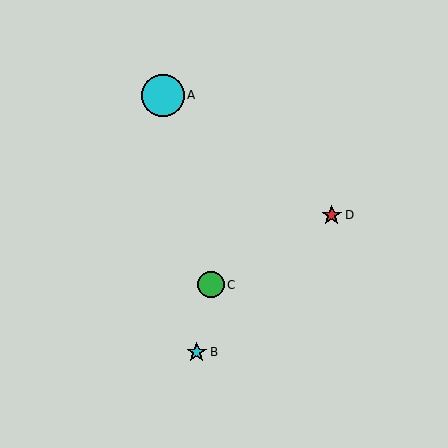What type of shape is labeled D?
Shape D is a red star.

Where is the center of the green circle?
The center of the green circle is at (211, 285).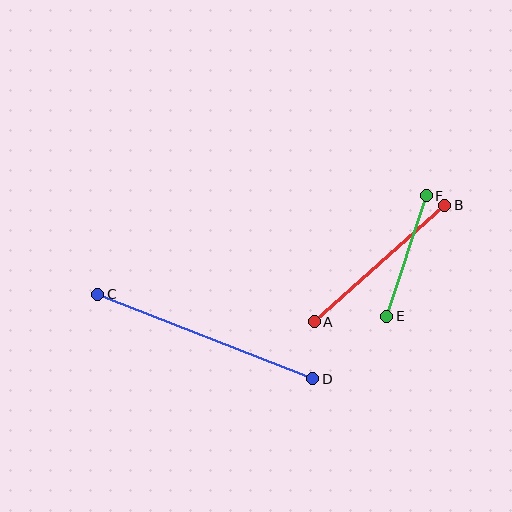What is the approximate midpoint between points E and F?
The midpoint is at approximately (406, 256) pixels.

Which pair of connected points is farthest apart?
Points C and D are farthest apart.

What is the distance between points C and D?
The distance is approximately 231 pixels.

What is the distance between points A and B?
The distance is approximately 175 pixels.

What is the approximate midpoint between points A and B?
The midpoint is at approximately (380, 263) pixels.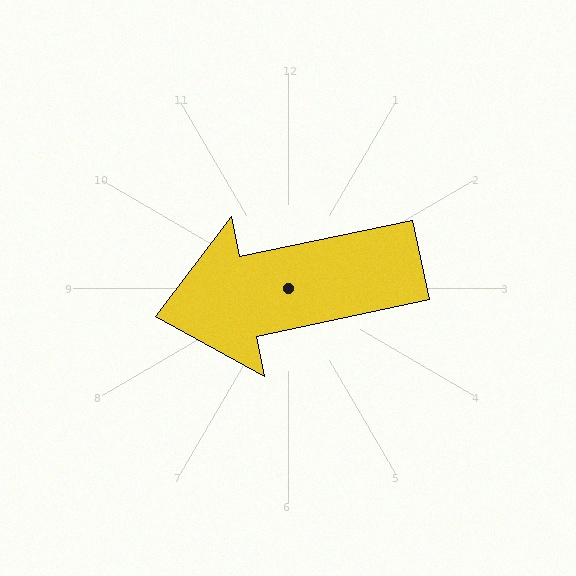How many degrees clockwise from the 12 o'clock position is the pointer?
Approximately 258 degrees.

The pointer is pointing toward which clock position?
Roughly 9 o'clock.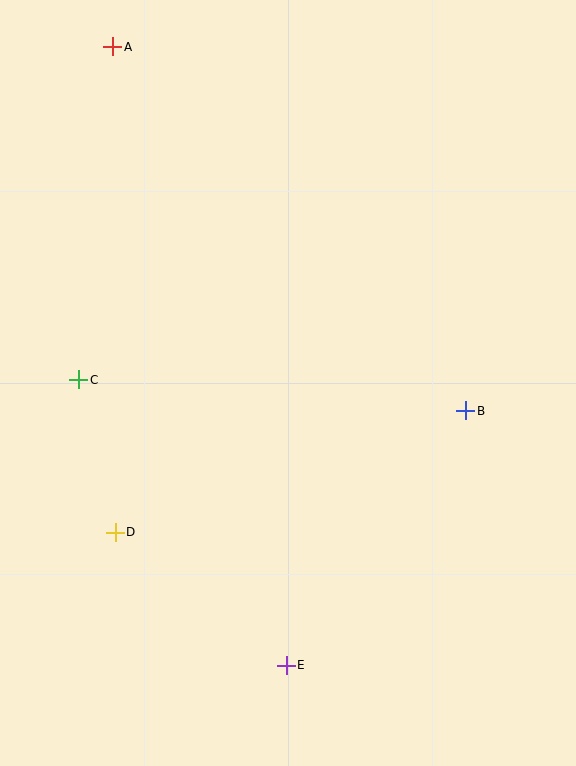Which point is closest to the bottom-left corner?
Point D is closest to the bottom-left corner.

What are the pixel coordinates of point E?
Point E is at (286, 665).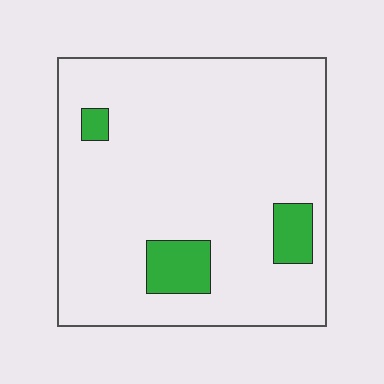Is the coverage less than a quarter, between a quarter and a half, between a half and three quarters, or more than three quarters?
Less than a quarter.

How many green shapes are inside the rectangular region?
3.